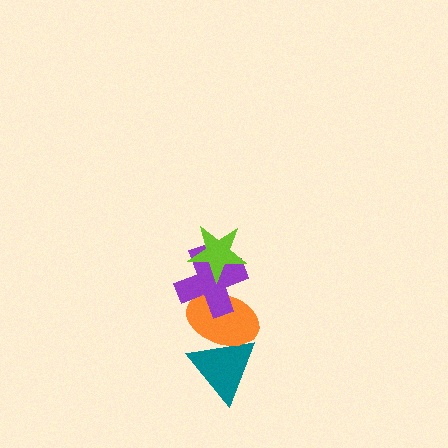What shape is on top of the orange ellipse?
The purple cross is on top of the orange ellipse.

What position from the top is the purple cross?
The purple cross is 2nd from the top.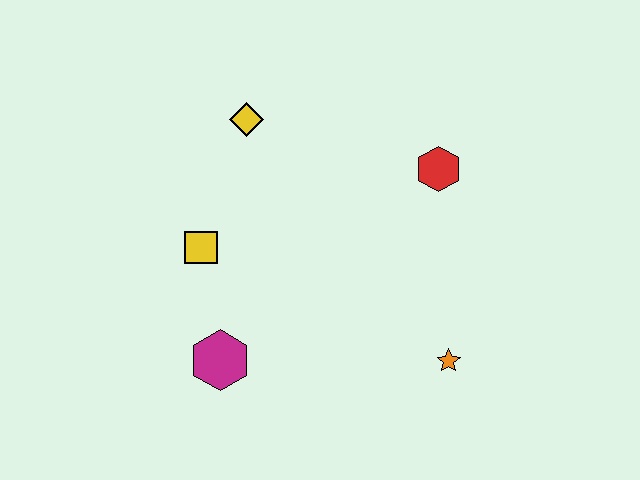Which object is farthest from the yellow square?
The orange star is farthest from the yellow square.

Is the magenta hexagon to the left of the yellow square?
No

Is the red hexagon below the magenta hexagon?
No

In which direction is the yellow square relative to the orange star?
The yellow square is to the left of the orange star.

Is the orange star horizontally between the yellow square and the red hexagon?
No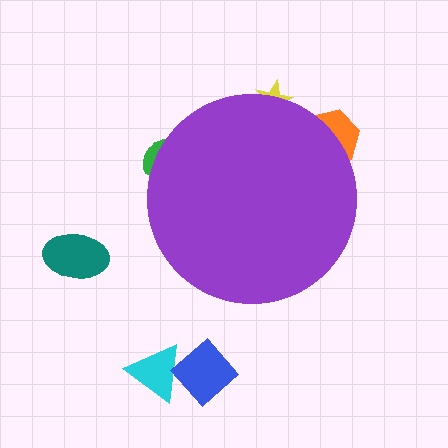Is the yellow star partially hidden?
Yes, the yellow star is partially hidden behind the purple circle.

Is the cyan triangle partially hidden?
No, the cyan triangle is fully visible.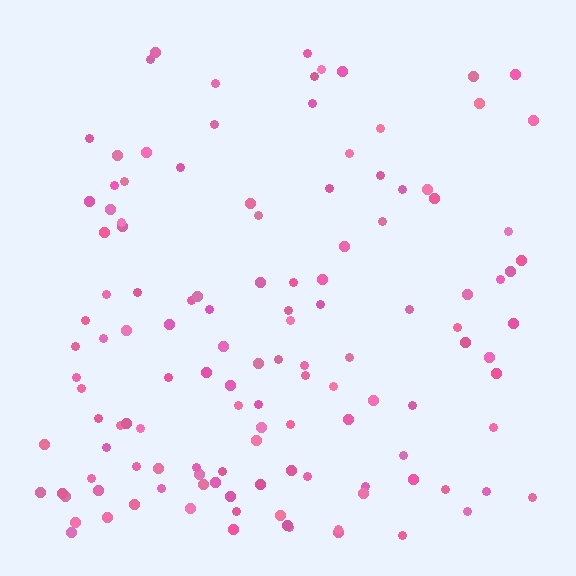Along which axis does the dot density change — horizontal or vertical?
Vertical.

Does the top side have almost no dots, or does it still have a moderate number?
Still a moderate number, just noticeably fewer than the bottom.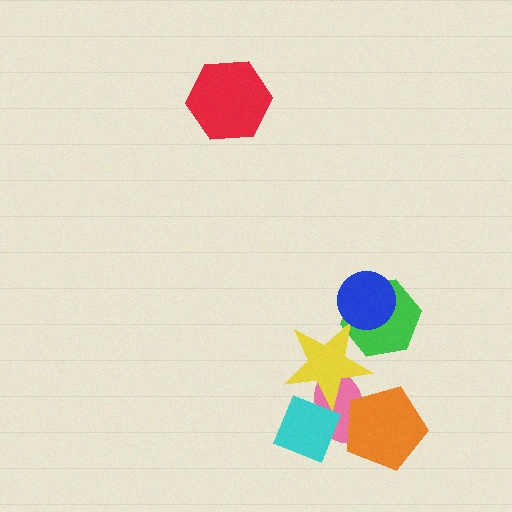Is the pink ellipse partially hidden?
Yes, it is partially covered by another shape.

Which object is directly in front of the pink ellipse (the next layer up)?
The orange pentagon is directly in front of the pink ellipse.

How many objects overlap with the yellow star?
3 objects overlap with the yellow star.